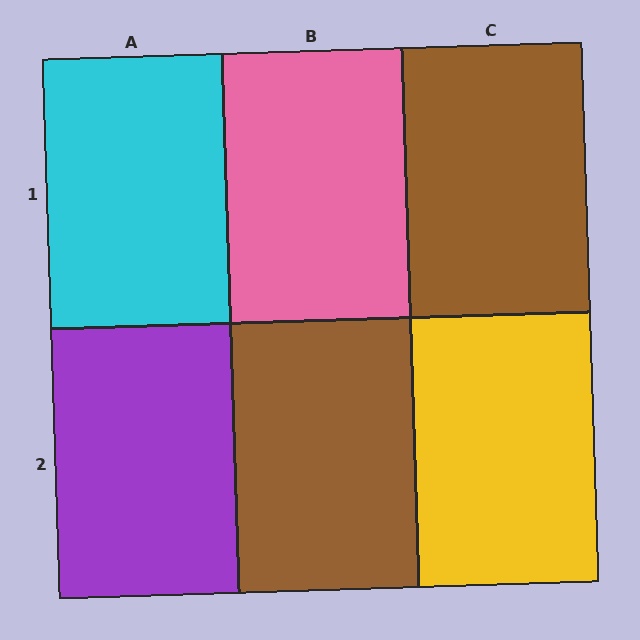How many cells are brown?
2 cells are brown.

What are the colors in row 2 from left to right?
Purple, brown, yellow.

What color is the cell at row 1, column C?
Brown.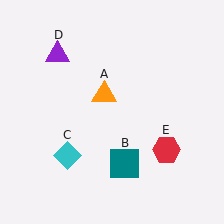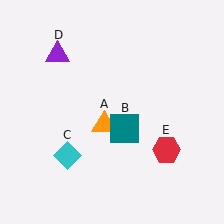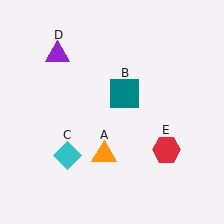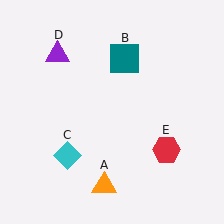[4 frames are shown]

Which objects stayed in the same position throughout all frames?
Cyan diamond (object C) and purple triangle (object D) and red hexagon (object E) remained stationary.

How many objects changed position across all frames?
2 objects changed position: orange triangle (object A), teal square (object B).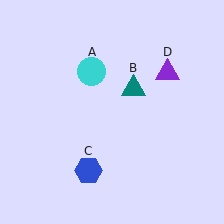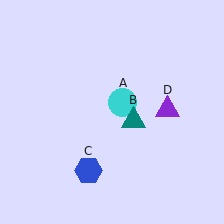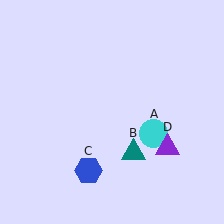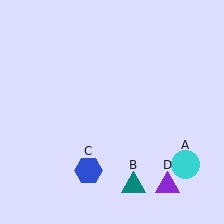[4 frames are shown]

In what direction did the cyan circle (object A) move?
The cyan circle (object A) moved down and to the right.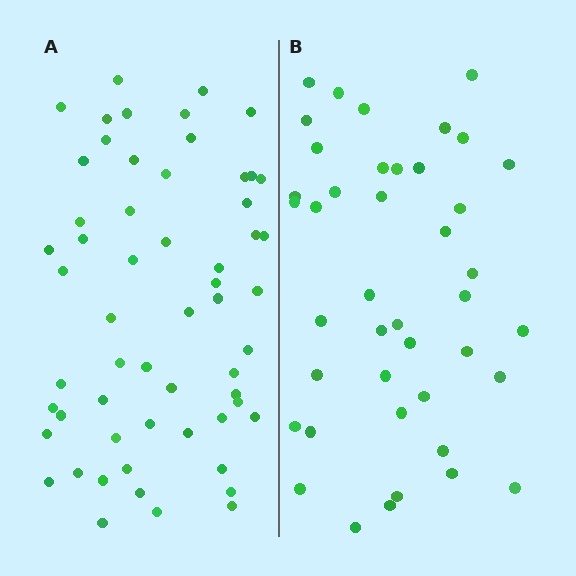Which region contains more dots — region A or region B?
Region A (the left region) has more dots.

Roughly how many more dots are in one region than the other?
Region A has approximately 15 more dots than region B.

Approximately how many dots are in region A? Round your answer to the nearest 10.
About 60 dots. (The exact count is 58, which rounds to 60.)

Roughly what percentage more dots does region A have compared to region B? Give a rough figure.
About 40% more.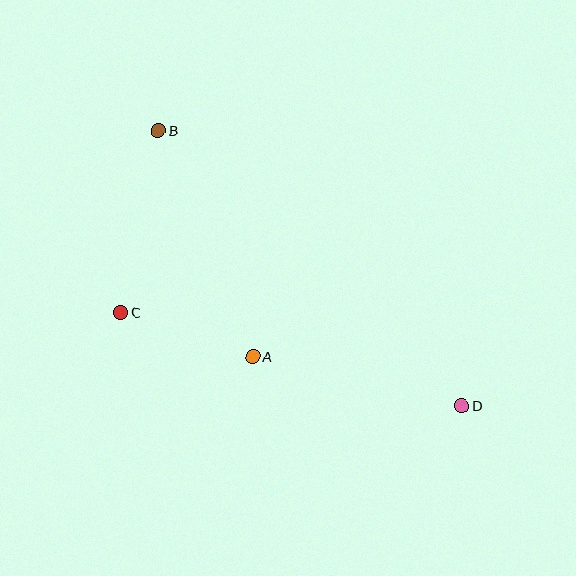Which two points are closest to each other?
Points A and C are closest to each other.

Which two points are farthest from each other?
Points B and D are farthest from each other.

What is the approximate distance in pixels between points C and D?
The distance between C and D is approximately 353 pixels.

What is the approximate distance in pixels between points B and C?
The distance between B and C is approximately 186 pixels.